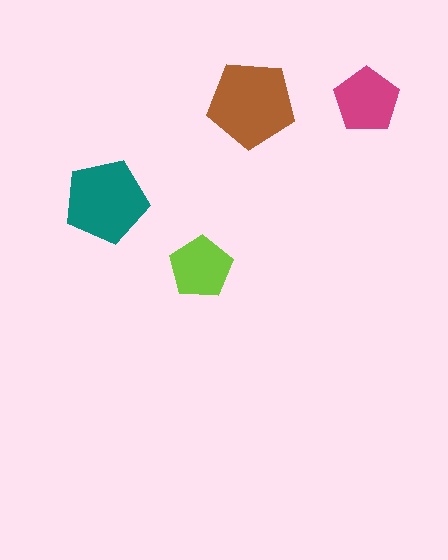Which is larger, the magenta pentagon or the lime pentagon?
The magenta one.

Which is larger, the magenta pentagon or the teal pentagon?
The teal one.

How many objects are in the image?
There are 4 objects in the image.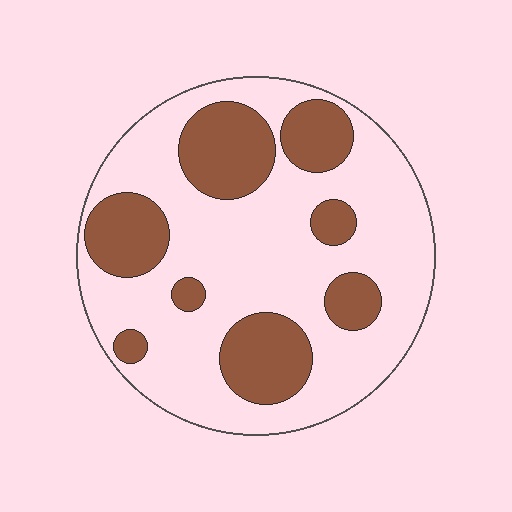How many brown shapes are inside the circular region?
8.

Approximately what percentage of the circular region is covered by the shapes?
Approximately 30%.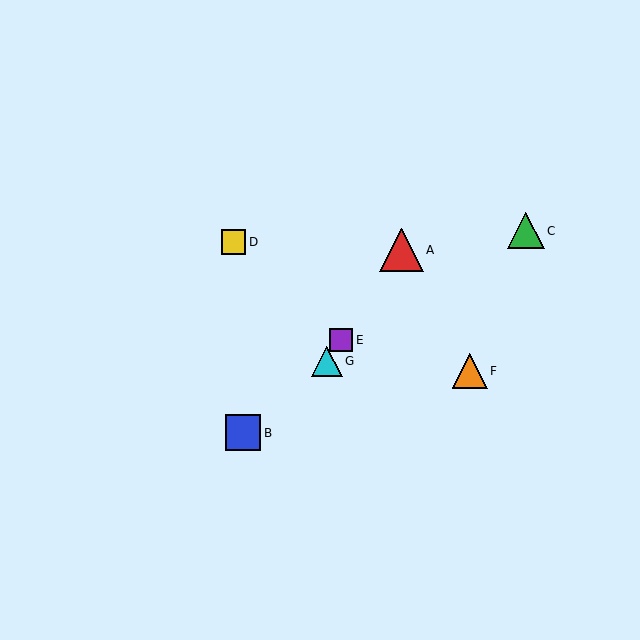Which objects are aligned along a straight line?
Objects A, E, G are aligned along a straight line.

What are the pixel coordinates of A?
Object A is at (401, 250).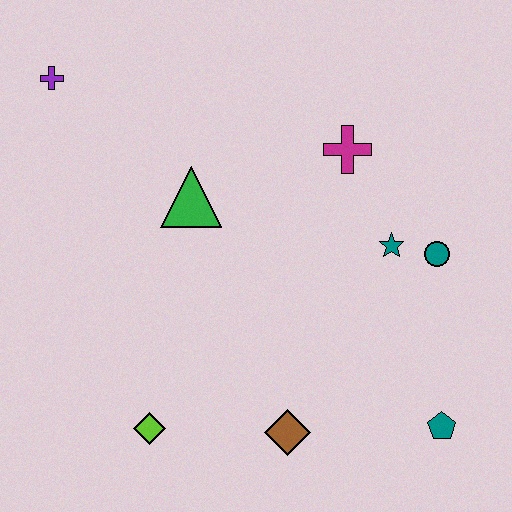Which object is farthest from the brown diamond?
The purple cross is farthest from the brown diamond.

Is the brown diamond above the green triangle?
No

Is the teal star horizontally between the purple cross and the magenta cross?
No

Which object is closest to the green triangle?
The magenta cross is closest to the green triangle.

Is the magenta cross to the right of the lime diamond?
Yes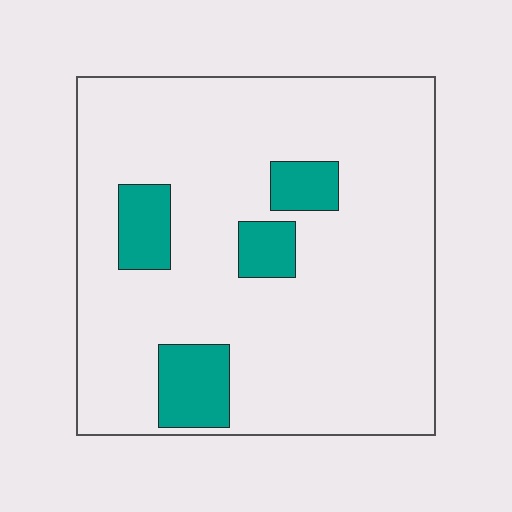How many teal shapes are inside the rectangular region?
4.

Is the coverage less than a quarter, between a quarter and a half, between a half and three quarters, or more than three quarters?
Less than a quarter.